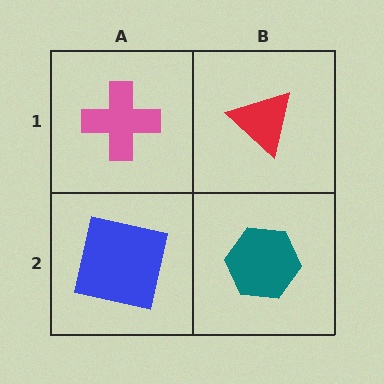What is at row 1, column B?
A red triangle.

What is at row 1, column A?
A pink cross.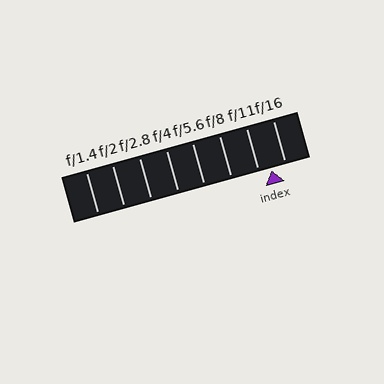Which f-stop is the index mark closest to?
The index mark is closest to f/11.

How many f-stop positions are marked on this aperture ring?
There are 8 f-stop positions marked.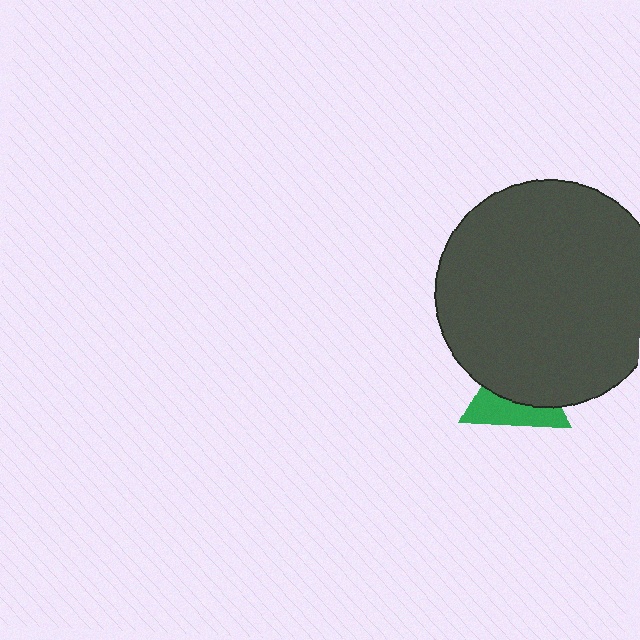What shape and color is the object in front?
The object in front is a dark gray circle.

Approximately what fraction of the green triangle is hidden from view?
Roughly 57% of the green triangle is hidden behind the dark gray circle.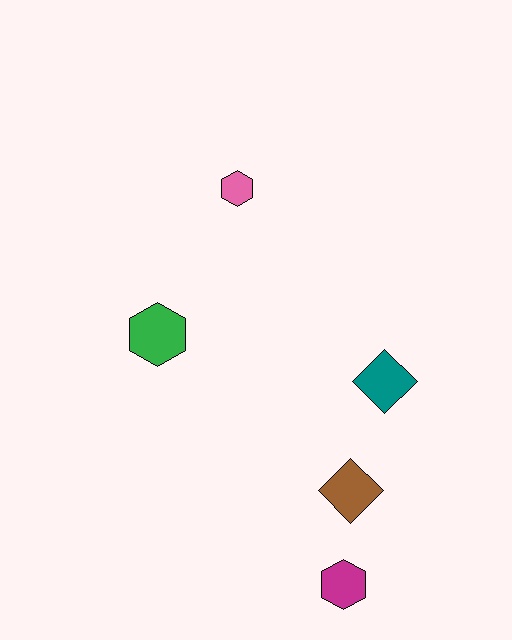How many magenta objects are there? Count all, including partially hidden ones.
There is 1 magenta object.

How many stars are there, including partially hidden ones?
There are no stars.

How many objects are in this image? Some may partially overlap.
There are 5 objects.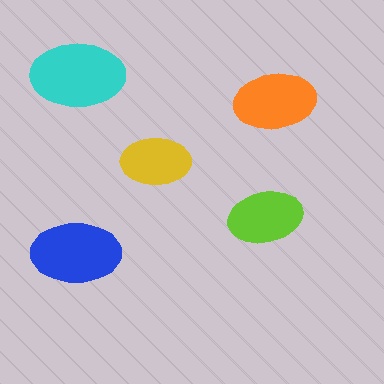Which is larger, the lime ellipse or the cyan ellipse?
The cyan one.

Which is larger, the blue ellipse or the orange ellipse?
The blue one.